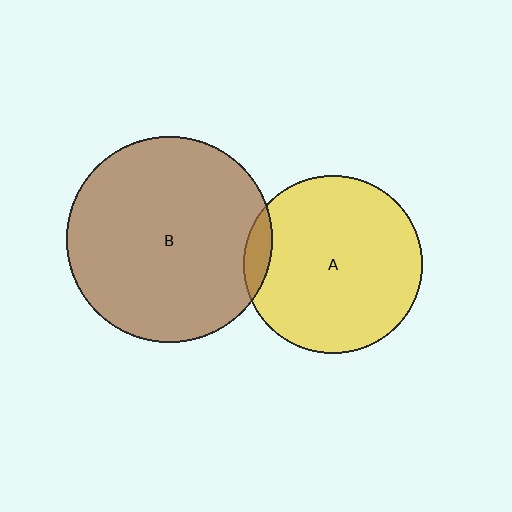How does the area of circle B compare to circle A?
Approximately 1.3 times.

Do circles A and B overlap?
Yes.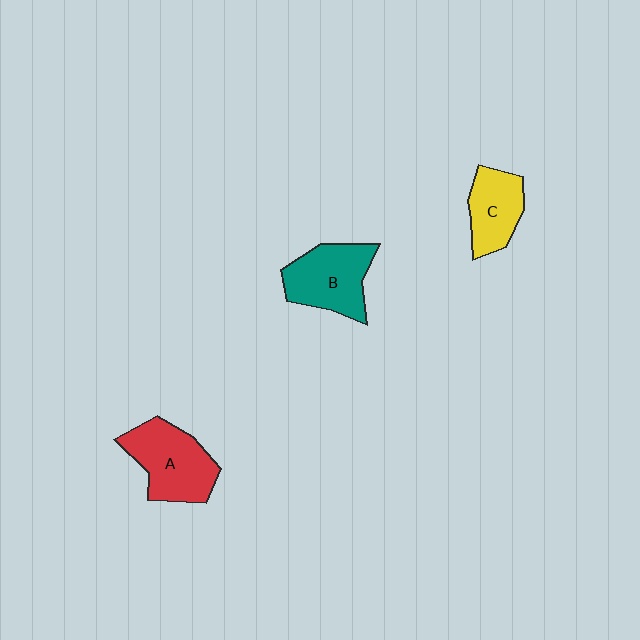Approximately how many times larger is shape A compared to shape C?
Approximately 1.4 times.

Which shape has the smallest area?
Shape C (yellow).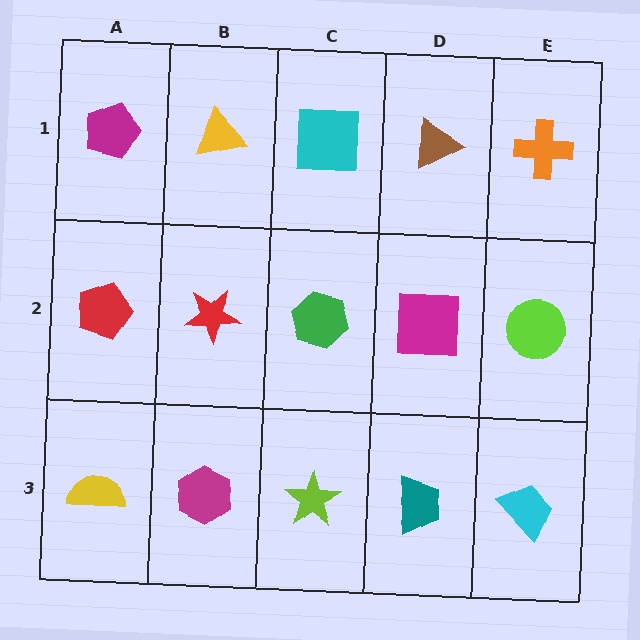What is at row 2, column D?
A magenta square.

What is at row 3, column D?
A teal trapezoid.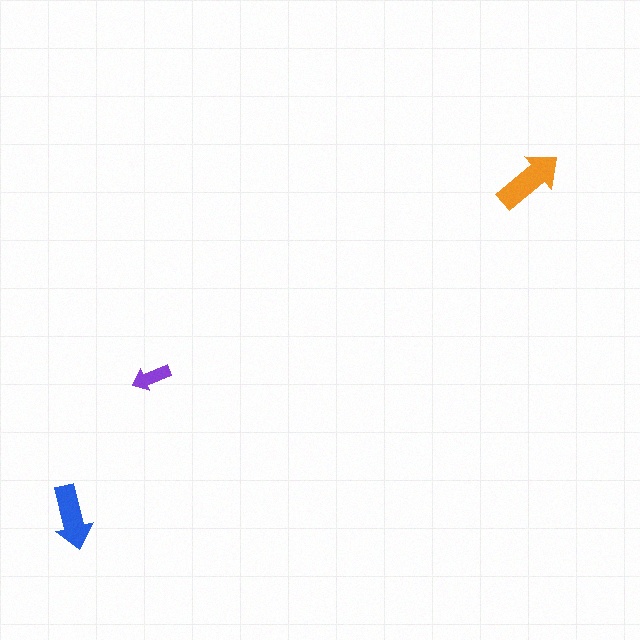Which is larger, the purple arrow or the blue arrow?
The blue one.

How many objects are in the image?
There are 3 objects in the image.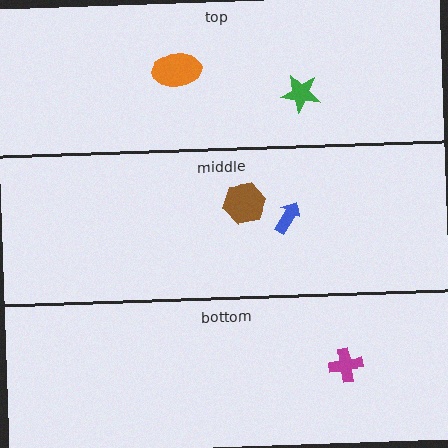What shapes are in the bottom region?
The magenta cross.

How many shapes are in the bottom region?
1.